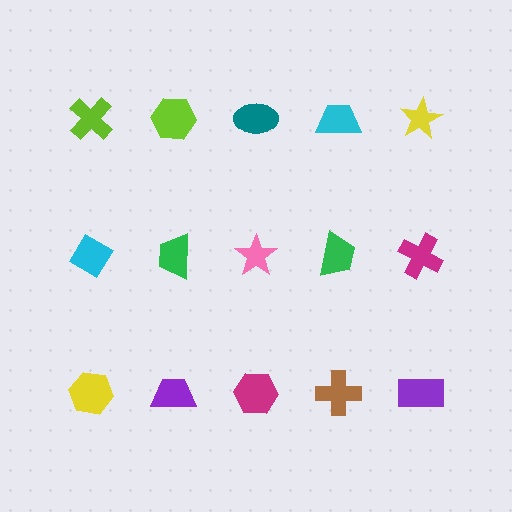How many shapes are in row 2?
5 shapes.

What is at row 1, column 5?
A yellow star.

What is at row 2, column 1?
A cyan diamond.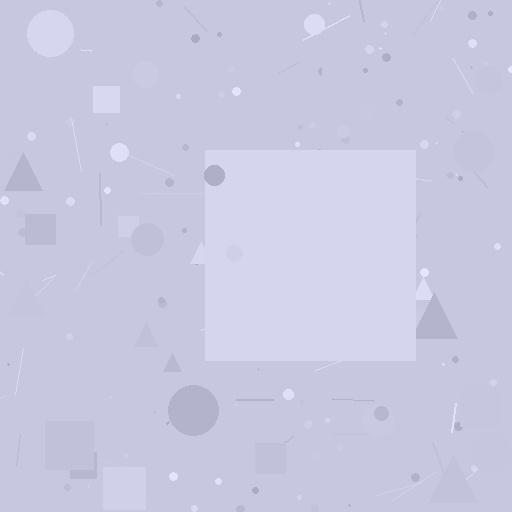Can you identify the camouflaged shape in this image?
The camouflaged shape is a square.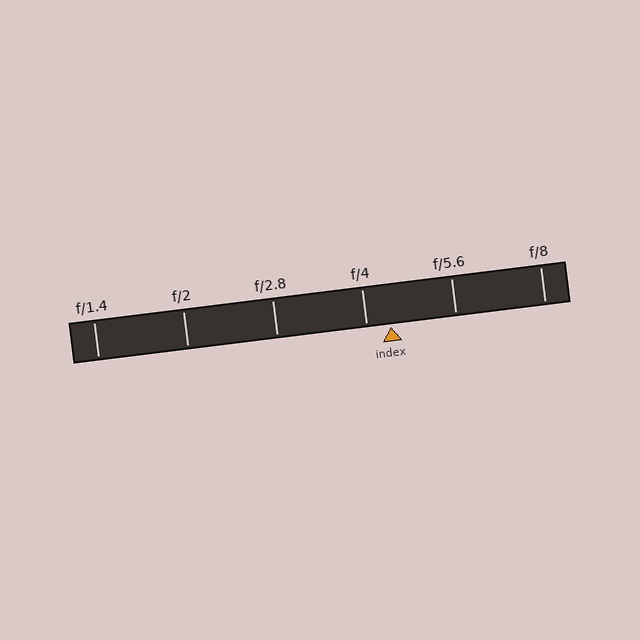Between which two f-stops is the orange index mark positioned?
The index mark is between f/4 and f/5.6.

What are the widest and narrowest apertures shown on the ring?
The widest aperture shown is f/1.4 and the narrowest is f/8.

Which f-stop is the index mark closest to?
The index mark is closest to f/4.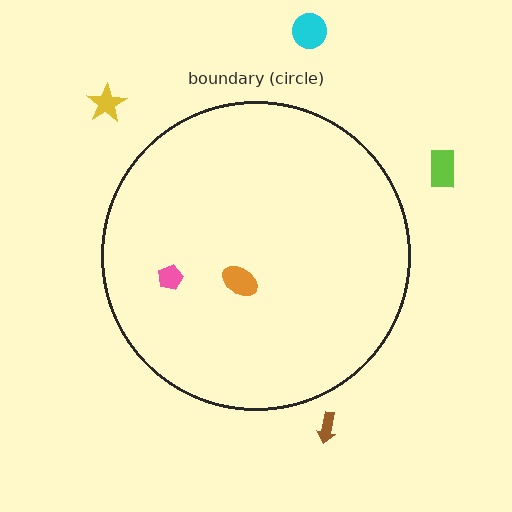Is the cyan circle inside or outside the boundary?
Outside.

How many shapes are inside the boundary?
2 inside, 4 outside.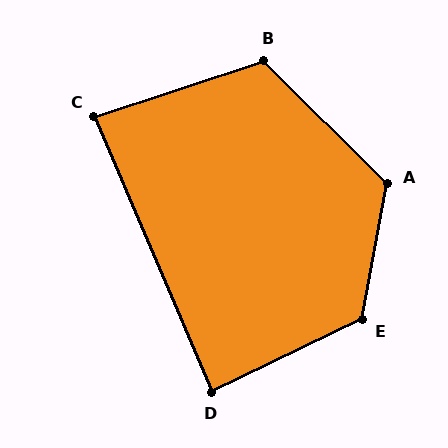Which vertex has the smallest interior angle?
C, at approximately 85 degrees.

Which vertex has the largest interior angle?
E, at approximately 126 degrees.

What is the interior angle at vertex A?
Approximately 124 degrees (obtuse).